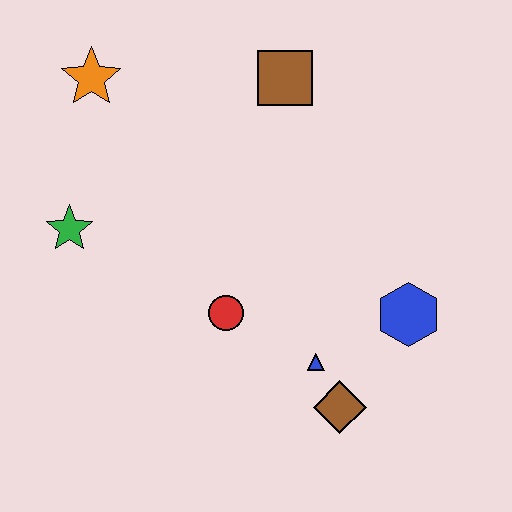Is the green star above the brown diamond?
Yes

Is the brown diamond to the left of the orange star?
No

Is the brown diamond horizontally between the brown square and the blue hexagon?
Yes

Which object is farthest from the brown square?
The brown diamond is farthest from the brown square.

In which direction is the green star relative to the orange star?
The green star is below the orange star.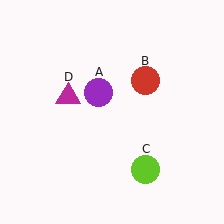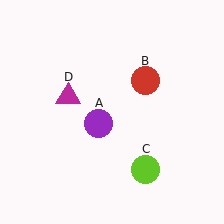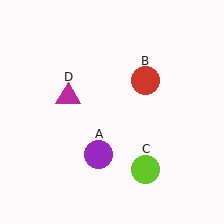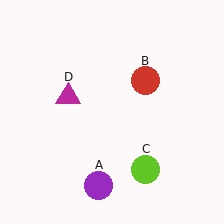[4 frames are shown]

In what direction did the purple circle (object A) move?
The purple circle (object A) moved down.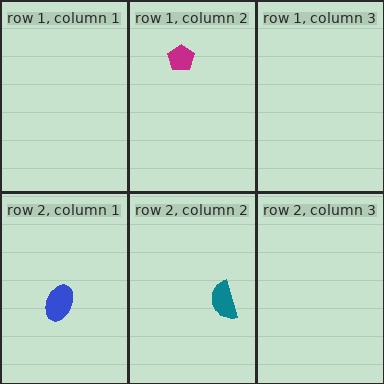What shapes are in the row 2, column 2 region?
The teal semicircle.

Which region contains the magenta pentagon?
The row 1, column 2 region.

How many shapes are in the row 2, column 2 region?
1.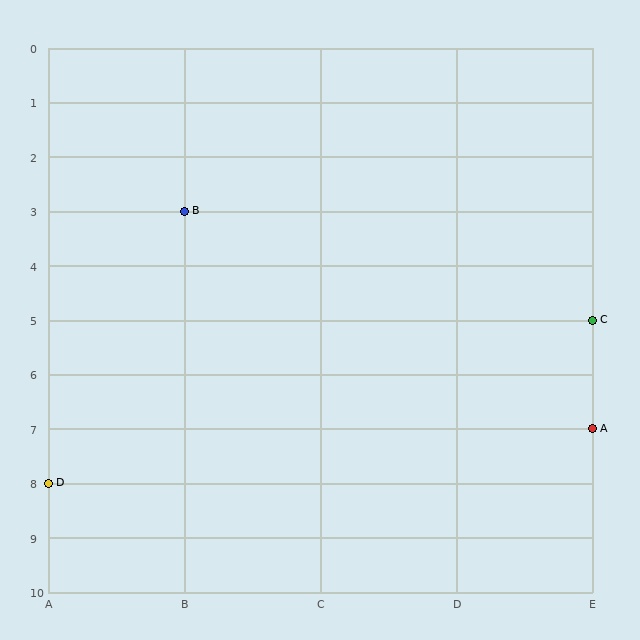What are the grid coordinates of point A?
Point A is at grid coordinates (E, 7).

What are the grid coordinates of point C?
Point C is at grid coordinates (E, 5).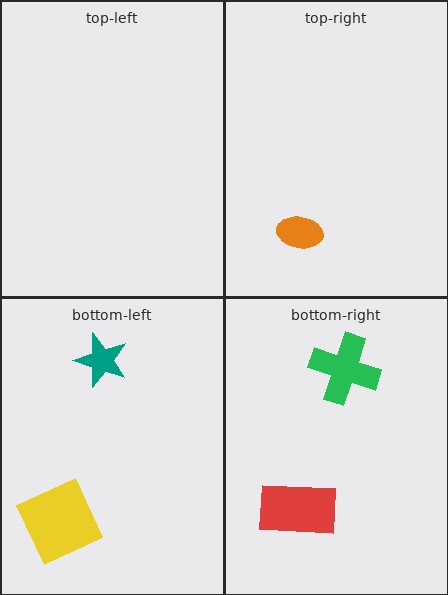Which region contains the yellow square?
The bottom-left region.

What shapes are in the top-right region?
The orange ellipse.